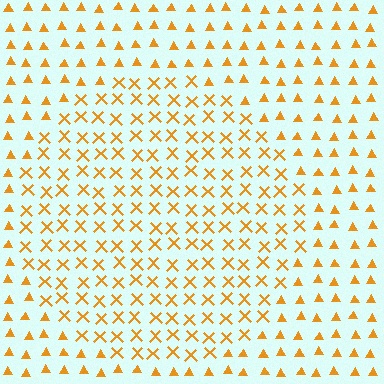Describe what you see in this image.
The image is filled with small orange elements arranged in a uniform grid. A circle-shaped region contains X marks, while the surrounding area contains triangles. The boundary is defined purely by the change in element shape.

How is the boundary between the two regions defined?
The boundary is defined by a change in element shape: X marks inside vs. triangles outside. All elements share the same color and spacing.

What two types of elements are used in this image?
The image uses X marks inside the circle region and triangles outside it.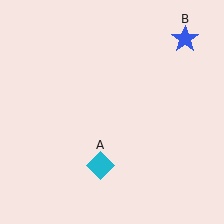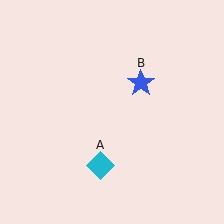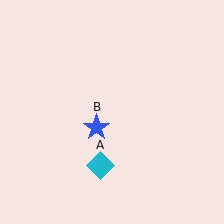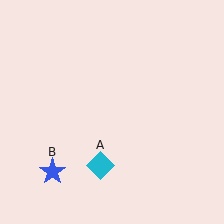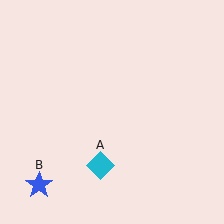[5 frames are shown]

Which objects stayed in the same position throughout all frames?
Cyan diamond (object A) remained stationary.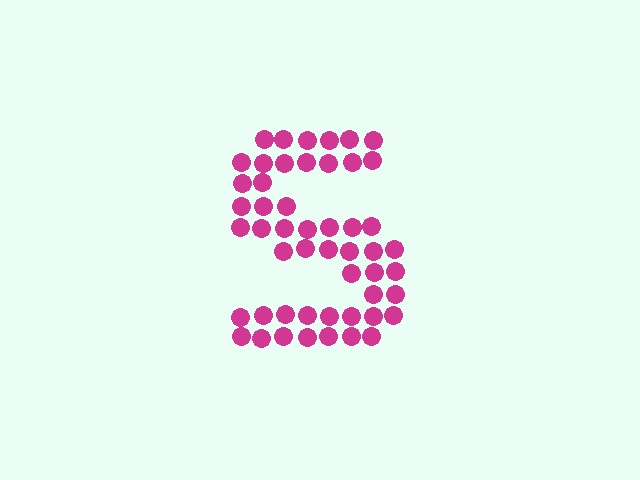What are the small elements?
The small elements are circles.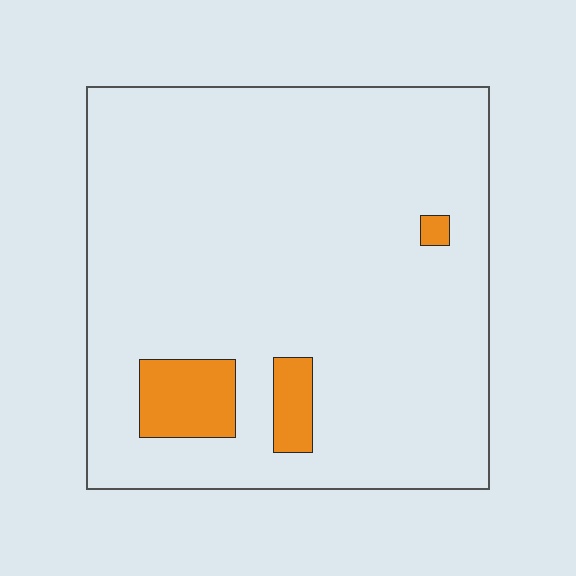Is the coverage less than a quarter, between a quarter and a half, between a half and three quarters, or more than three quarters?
Less than a quarter.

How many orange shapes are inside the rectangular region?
3.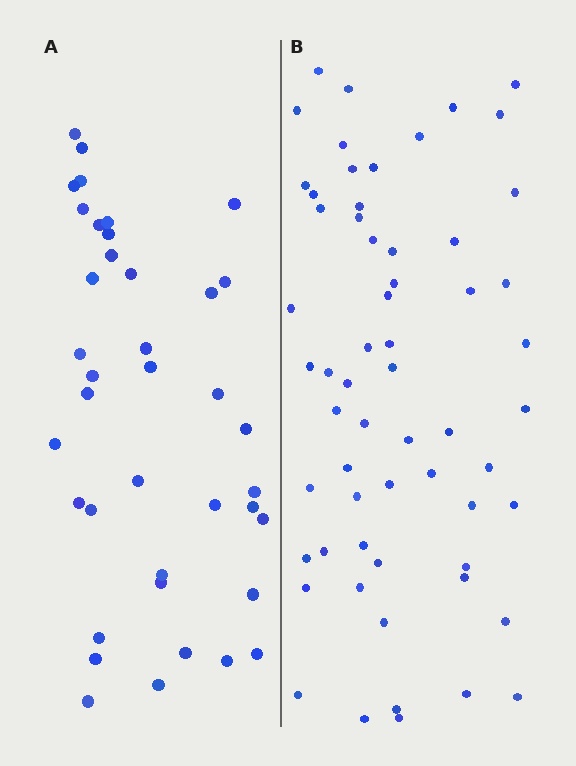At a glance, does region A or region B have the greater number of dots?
Region B (the right region) has more dots.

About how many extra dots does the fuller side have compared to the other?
Region B has approximately 20 more dots than region A.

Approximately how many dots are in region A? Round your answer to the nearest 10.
About 40 dots. (The exact count is 39, which rounds to 40.)